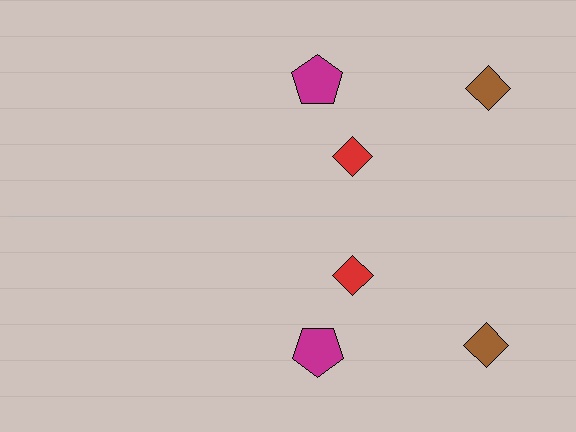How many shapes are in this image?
There are 6 shapes in this image.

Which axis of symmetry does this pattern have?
The pattern has a horizontal axis of symmetry running through the center of the image.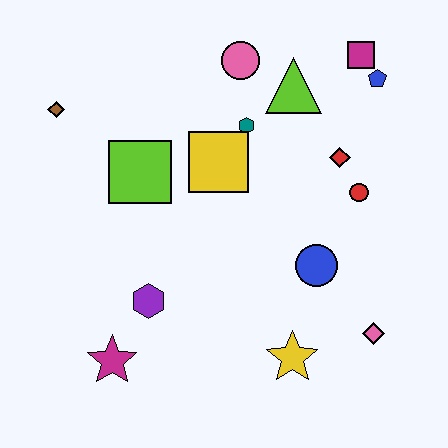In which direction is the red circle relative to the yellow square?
The red circle is to the right of the yellow square.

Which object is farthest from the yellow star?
The brown diamond is farthest from the yellow star.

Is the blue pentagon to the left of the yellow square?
No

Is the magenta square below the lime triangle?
No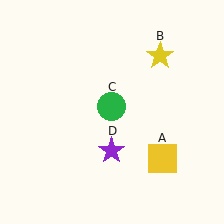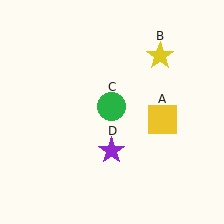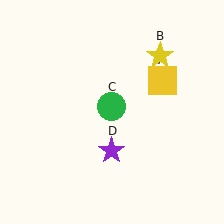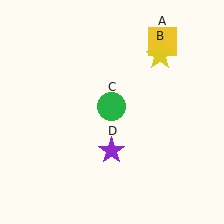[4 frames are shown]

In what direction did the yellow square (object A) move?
The yellow square (object A) moved up.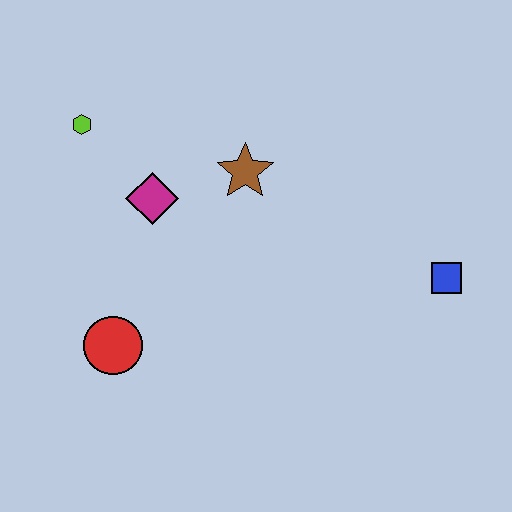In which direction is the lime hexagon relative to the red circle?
The lime hexagon is above the red circle.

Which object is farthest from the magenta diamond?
The blue square is farthest from the magenta diamond.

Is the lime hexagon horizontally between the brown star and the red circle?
No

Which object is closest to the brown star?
The magenta diamond is closest to the brown star.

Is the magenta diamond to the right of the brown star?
No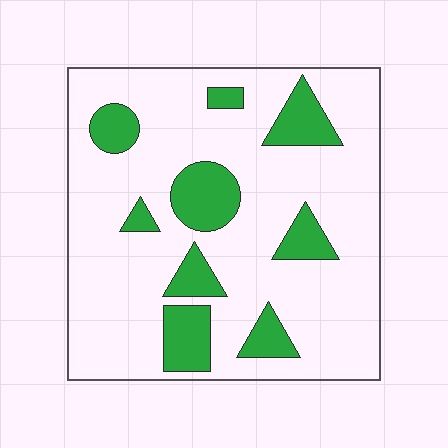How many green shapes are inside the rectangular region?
9.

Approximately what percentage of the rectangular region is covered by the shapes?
Approximately 20%.